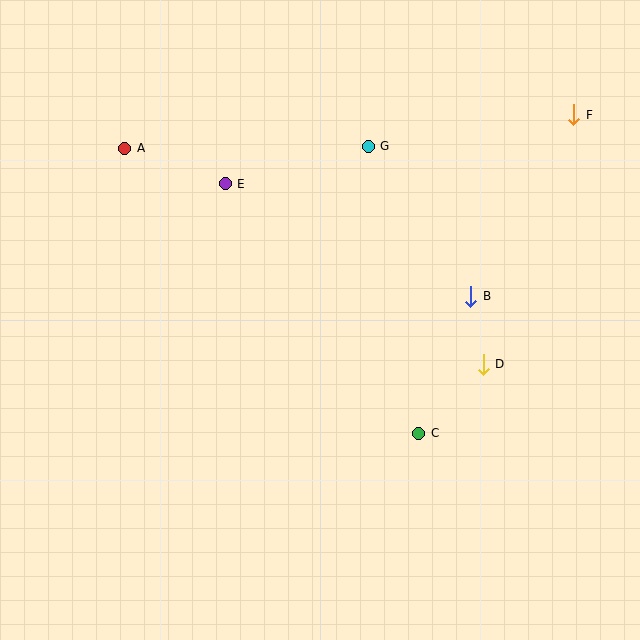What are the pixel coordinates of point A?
Point A is at (125, 149).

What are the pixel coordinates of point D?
Point D is at (483, 364).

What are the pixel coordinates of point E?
Point E is at (225, 184).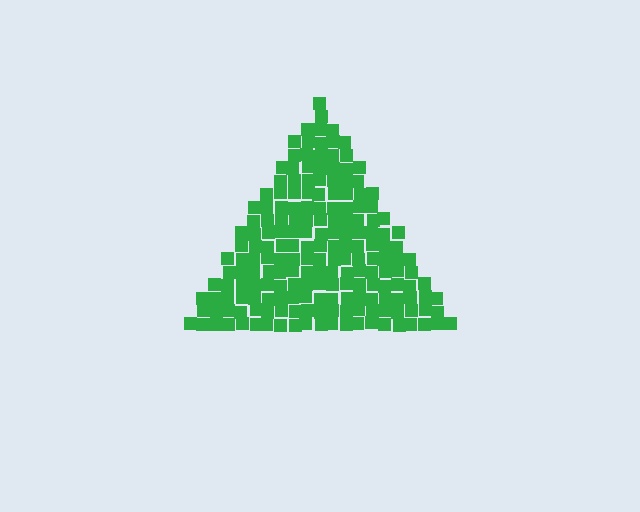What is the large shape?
The large shape is a triangle.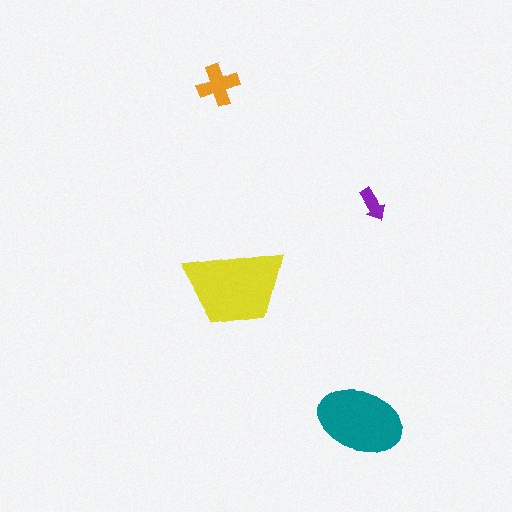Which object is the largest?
The yellow trapezoid.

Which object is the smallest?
The purple arrow.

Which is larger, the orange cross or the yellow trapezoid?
The yellow trapezoid.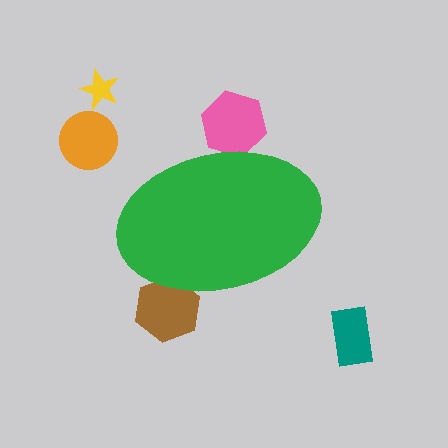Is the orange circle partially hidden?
No, the orange circle is fully visible.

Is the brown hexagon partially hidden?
Yes, the brown hexagon is partially hidden behind the green ellipse.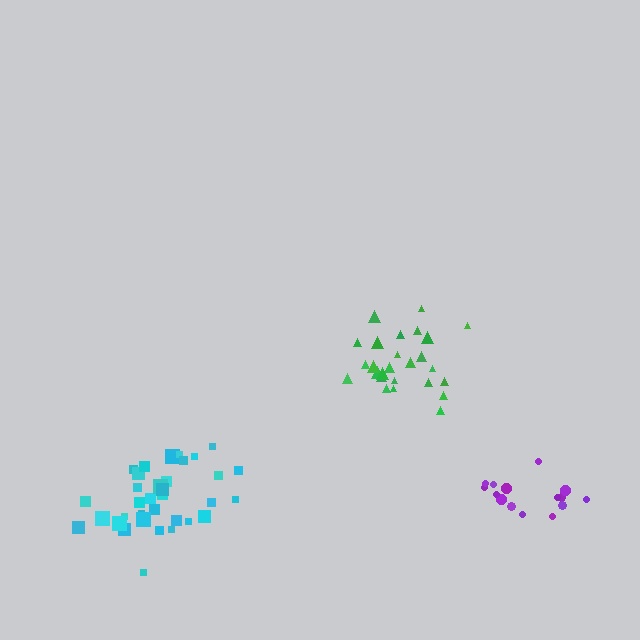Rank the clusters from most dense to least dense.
green, cyan, purple.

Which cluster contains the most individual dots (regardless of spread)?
Cyan (35).